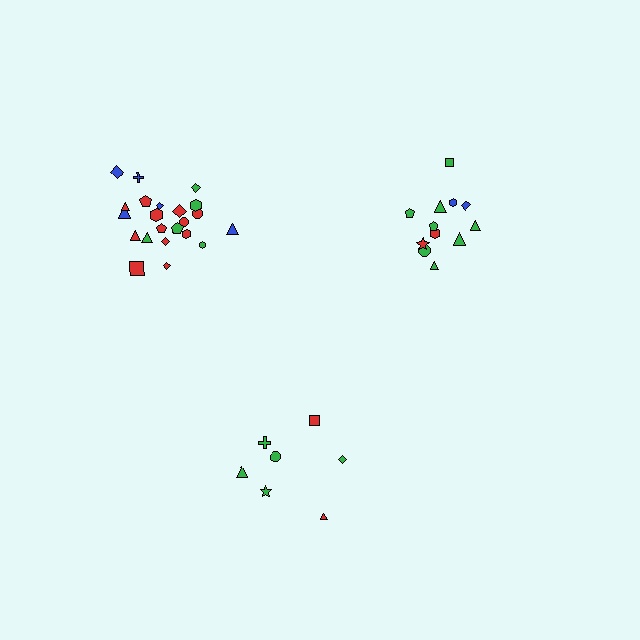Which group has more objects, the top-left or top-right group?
The top-left group.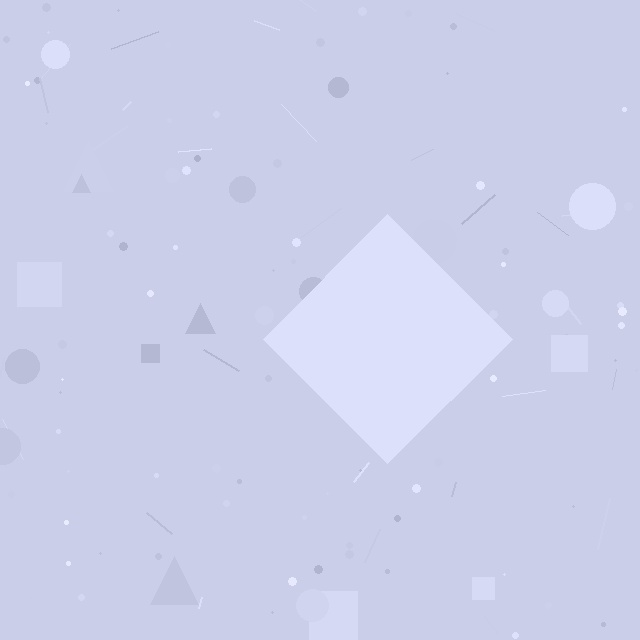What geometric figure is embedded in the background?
A diamond is embedded in the background.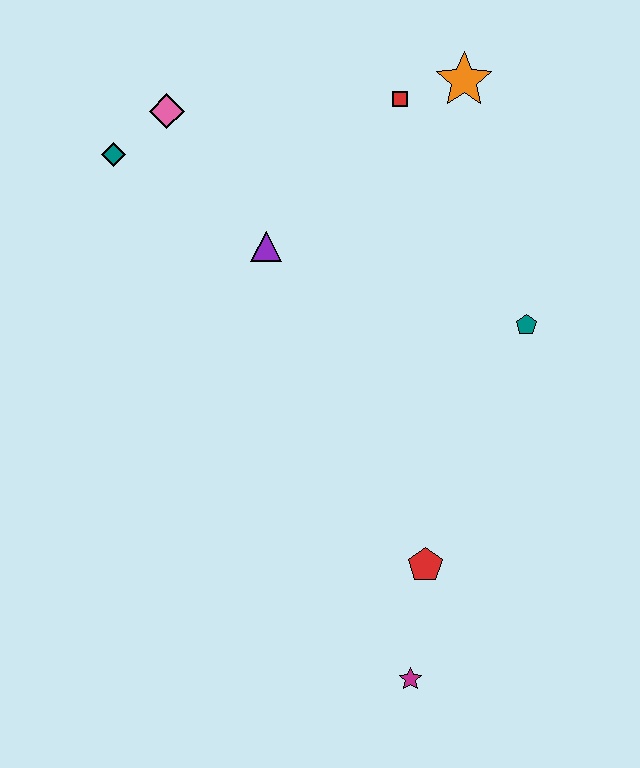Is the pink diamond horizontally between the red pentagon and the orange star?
No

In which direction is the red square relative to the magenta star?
The red square is above the magenta star.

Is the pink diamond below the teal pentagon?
No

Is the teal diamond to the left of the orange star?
Yes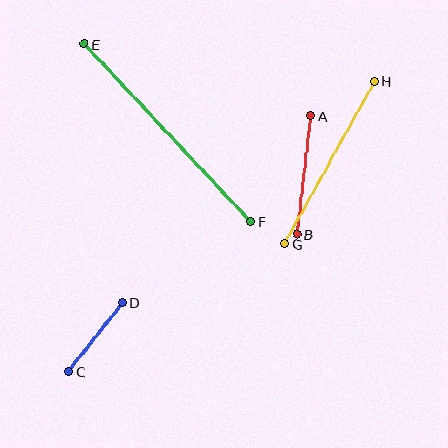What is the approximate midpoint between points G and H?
The midpoint is at approximately (330, 162) pixels.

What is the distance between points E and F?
The distance is approximately 244 pixels.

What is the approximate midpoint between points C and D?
The midpoint is at approximately (95, 337) pixels.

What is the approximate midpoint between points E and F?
The midpoint is at approximately (168, 133) pixels.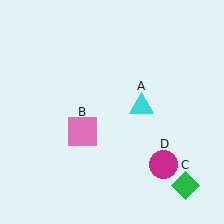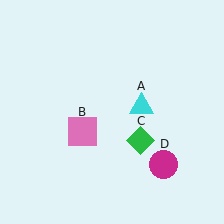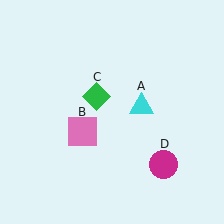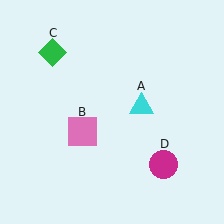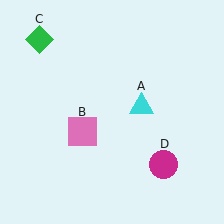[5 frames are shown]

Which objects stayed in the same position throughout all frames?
Cyan triangle (object A) and pink square (object B) and magenta circle (object D) remained stationary.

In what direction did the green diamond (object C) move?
The green diamond (object C) moved up and to the left.